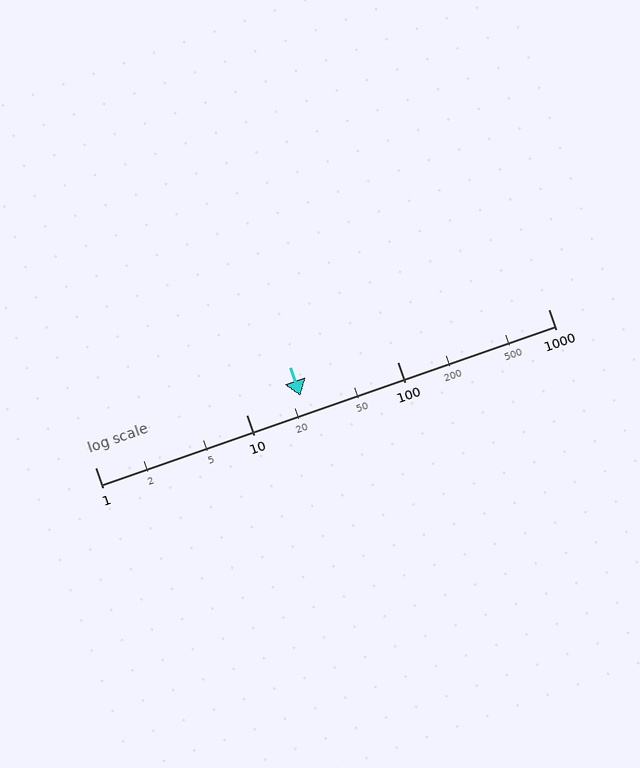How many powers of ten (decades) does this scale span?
The scale spans 3 decades, from 1 to 1000.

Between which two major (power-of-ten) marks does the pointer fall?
The pointer is between 10 and 100.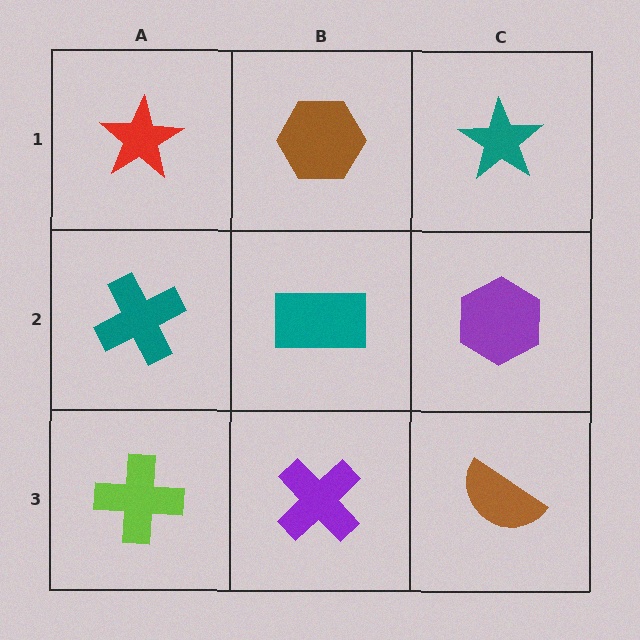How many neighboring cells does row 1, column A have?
2.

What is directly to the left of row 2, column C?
A teal rectangle.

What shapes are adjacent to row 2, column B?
A brown hexagon (row 1, column B), a purple cross (row 3, column B), a teal cross (row 2, column A), a purple hexagon (row 2, column C).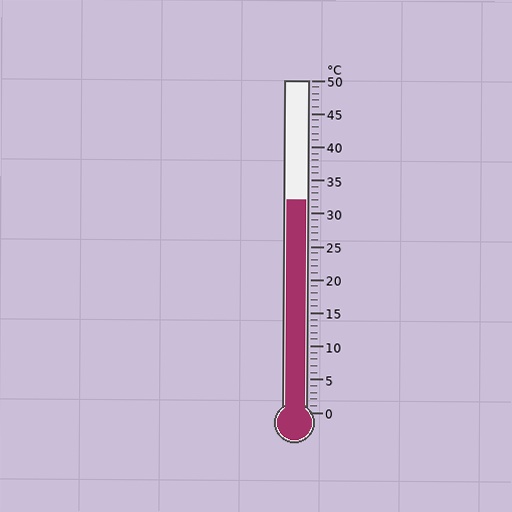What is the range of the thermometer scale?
The thermometer scale ranges from 0°C to 50°C.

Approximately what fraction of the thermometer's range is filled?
The thermometer is filled to approximately 65% of its range.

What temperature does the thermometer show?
The thermometer shows approximately 32°C.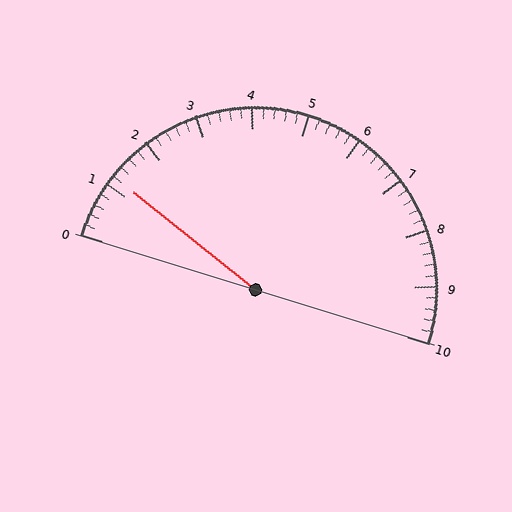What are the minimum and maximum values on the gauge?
The gauge ranges from 0 to 10.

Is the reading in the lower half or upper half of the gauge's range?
The reading is in the lower half of the range (0 to 10).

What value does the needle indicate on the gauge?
The needle indicates approximately 1.2.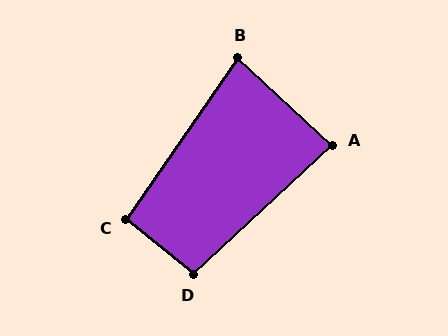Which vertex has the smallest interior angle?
B, at approximately 82 degrees.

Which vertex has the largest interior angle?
D, at approximately 98 degrees.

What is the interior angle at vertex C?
Approximately 95 degrees (approximately right).